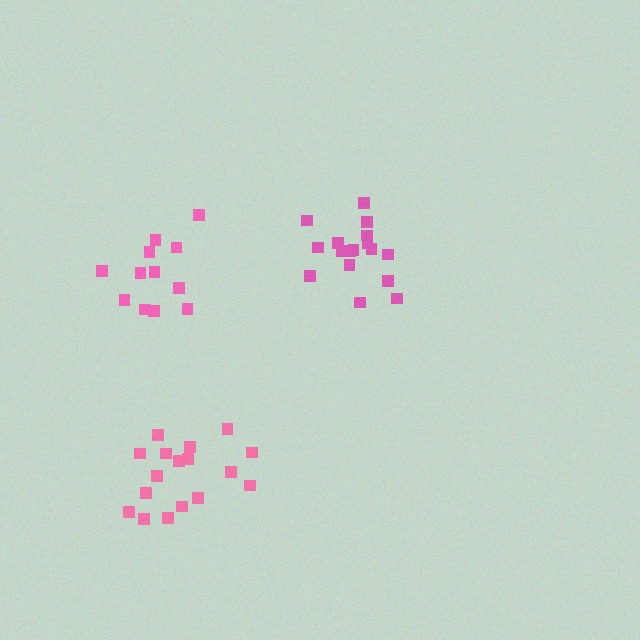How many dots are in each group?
Group 1: 12 dots, Group 2: 17 dots, Group 3: 17 dots (46 total).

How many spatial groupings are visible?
There are 3 spatial groupings.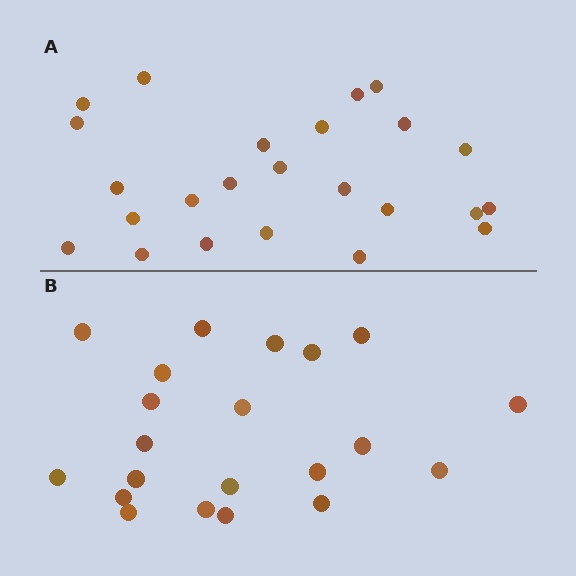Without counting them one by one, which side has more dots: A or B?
Region A (the top region) has more dots.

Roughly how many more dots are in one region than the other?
Region A has just a few more — roughly 2 or 3 more dots than region B.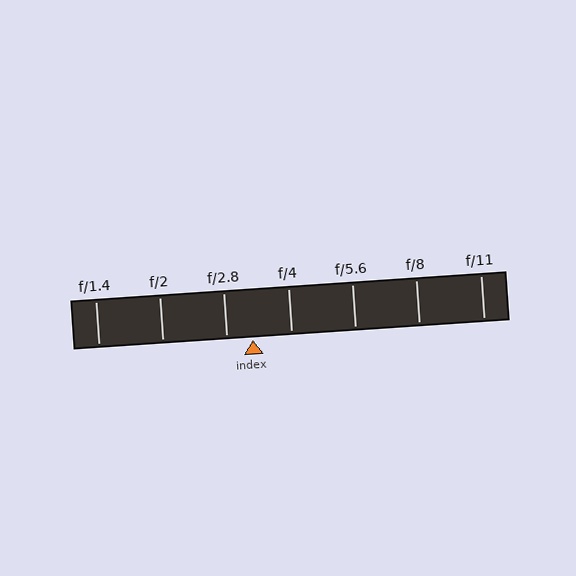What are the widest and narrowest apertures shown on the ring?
The widest aperture shown is f/1.4 and the narrowest is f/11.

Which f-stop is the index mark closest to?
The index mark is closest to f/2.8.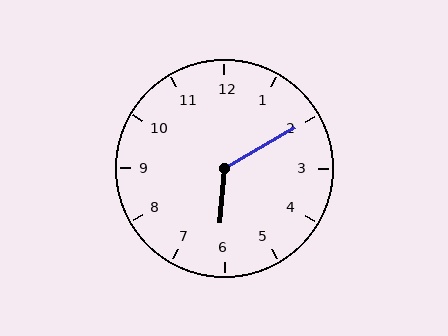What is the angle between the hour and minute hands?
Approximately 125 degrees.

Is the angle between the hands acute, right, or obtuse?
It is obtuse.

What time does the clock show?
6:10.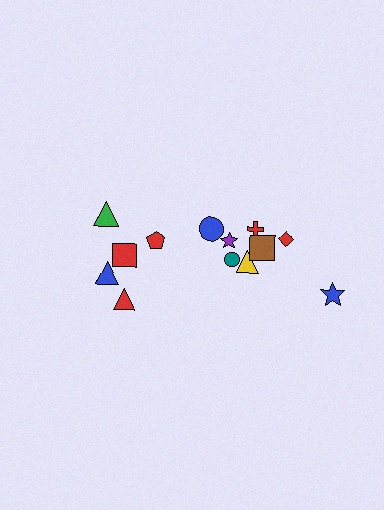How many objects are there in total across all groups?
There are 13 objects.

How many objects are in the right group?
There are 8 objects.